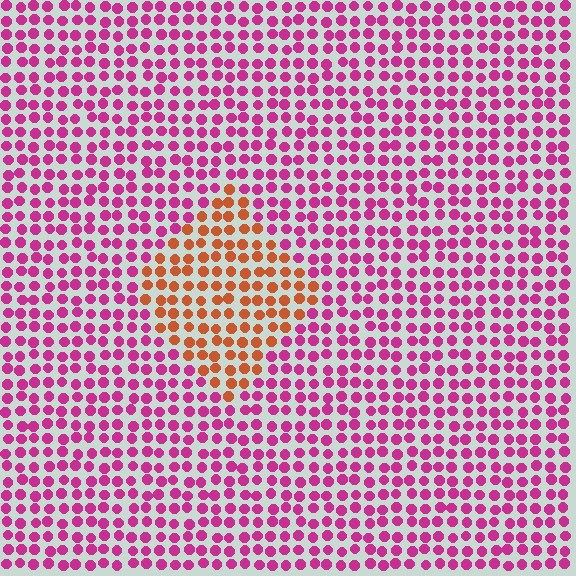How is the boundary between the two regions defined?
The boundary is defined purely by a slight shift in hue (about 55 degrees). Spacing, size, and orientation are identical on both sides.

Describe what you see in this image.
The image is filled with small magenta elements in a uniform arrangement. A diamond-shaped region is visible where the elements are tinted to a slightly different hue, forming a subtle color boundary.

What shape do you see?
I see a diamond.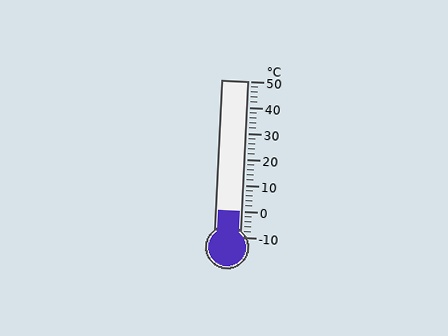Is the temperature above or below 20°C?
The temperature is below 20°C.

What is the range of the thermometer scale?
The thermometer scale ranges from -10°C to 50°C.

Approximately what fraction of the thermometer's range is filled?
The thermometer is filled to approximately 15% of its range.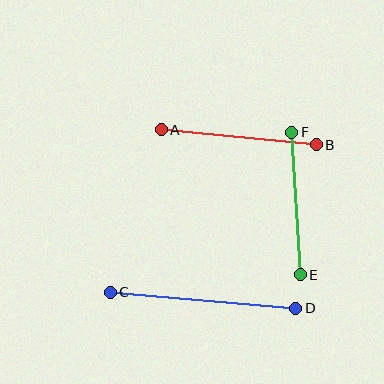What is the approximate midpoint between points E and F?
The midpoint is at approximately (296, 204) pixels.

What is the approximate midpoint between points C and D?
The midpoint is at approximately (203, 300) pixels.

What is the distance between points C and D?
The distance is approximately 186 pixels.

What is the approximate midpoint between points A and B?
The midpoint is at approximately (239, 137) pixels.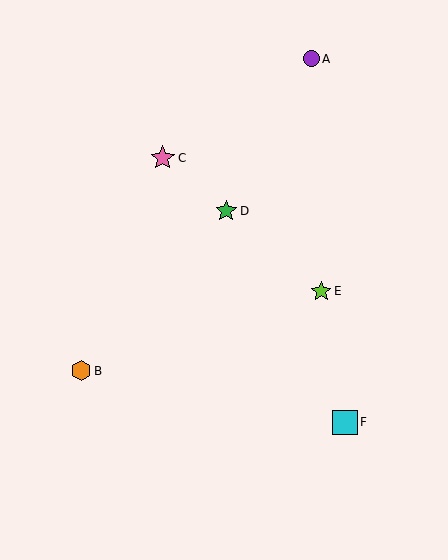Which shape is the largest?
The pink star (labeled C) is the largest.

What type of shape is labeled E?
Shape E is a lime star.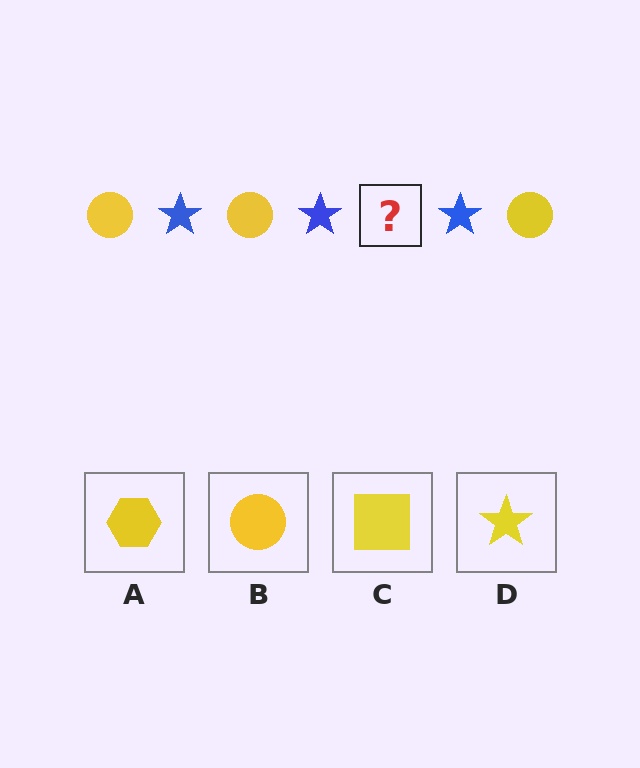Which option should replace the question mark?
Option B.